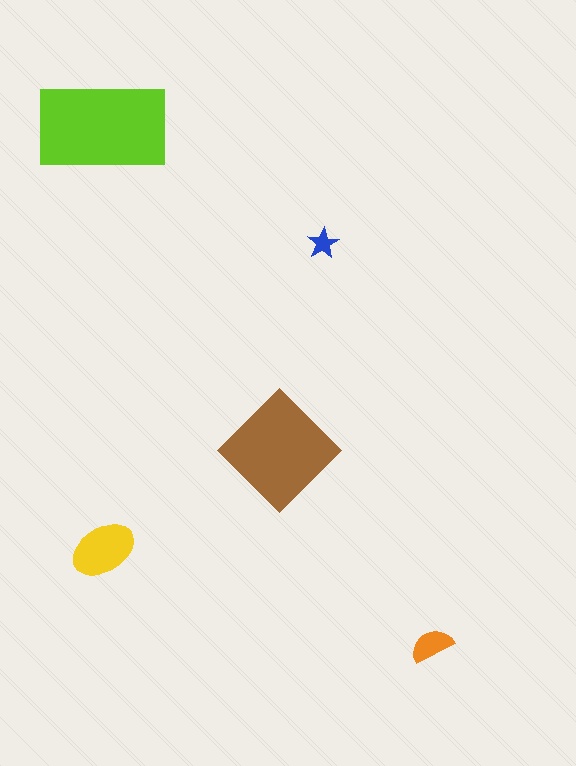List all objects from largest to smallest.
The lime rectangle, the brown diamond, the yellow ellipse, the orange semicircle, the blue star.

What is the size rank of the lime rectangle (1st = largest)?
1st.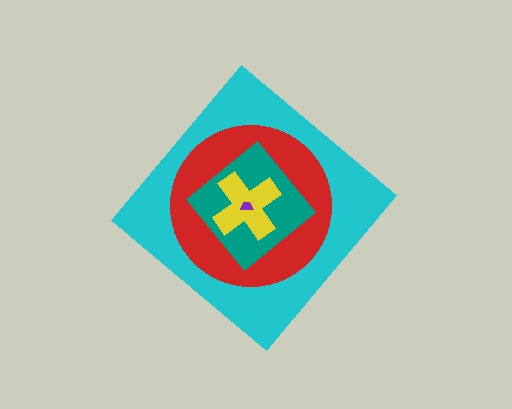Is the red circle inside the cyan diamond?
Yes.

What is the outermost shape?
The cyan diamond.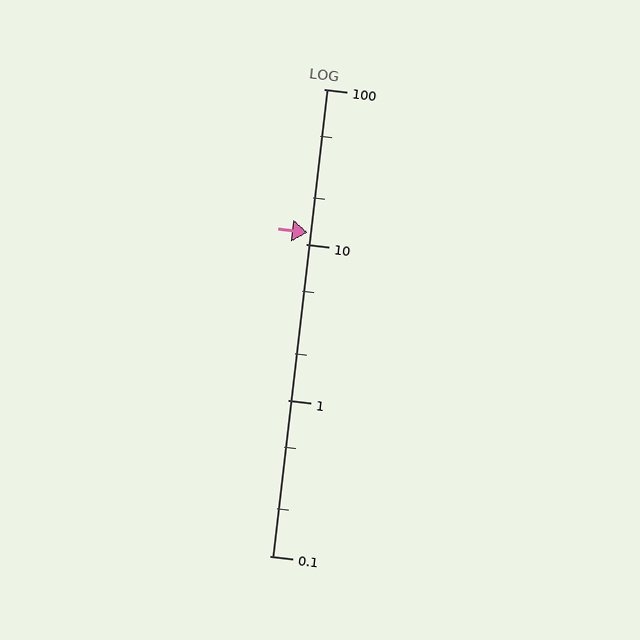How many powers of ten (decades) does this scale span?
The scale spans 3 decades, from 0.1 to 100.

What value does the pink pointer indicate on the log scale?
The pointer indicates approximately 12.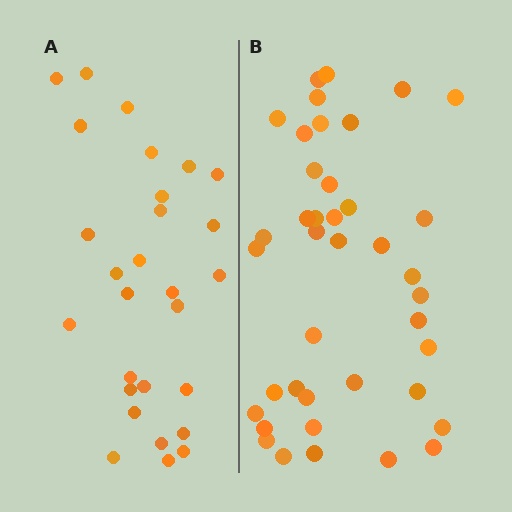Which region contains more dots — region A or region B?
Region B (the right region) has more dots.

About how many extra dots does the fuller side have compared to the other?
Region B has roughly 12 or so more dots than region A.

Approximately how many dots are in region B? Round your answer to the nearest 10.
About 40 dots.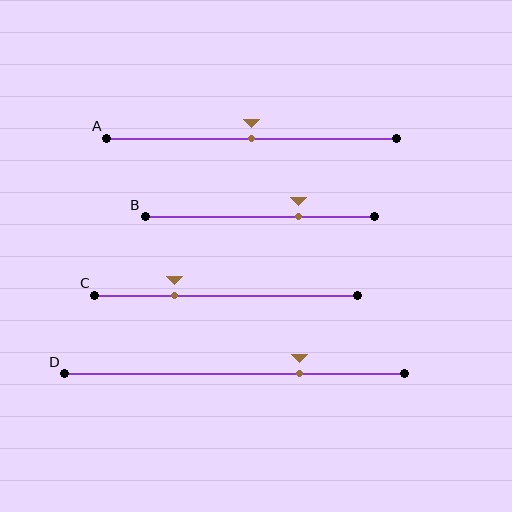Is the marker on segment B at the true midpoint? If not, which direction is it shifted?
No, the marker on segment B is shifted to the right by about 17% of the segment length.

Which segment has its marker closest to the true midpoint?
Segment A has its marker closest to the true midpoint.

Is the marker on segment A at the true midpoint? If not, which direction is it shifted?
Yes, the marker on segment A is at the true midpoint.